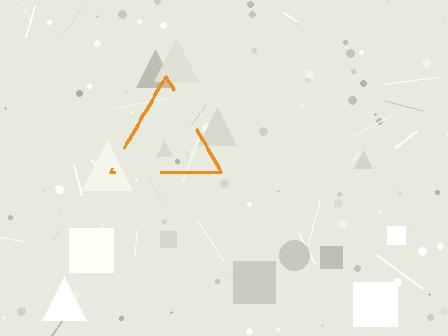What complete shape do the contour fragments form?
The contour fragments form a triangle.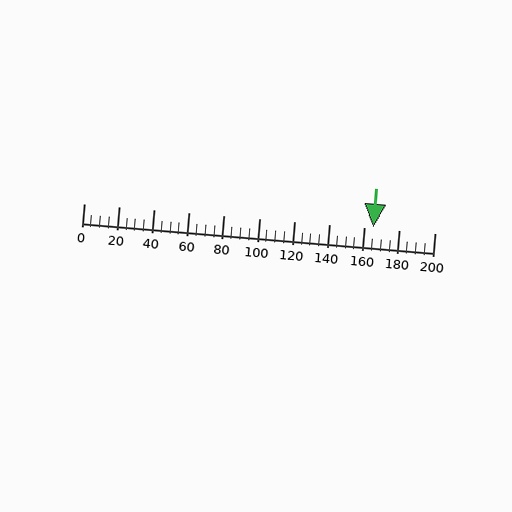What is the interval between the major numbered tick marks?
The major tick marks are spaced 20 units apart.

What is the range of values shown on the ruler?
The ruler shows values from 0 to 200.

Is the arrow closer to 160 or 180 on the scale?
The arrow is closer to 160.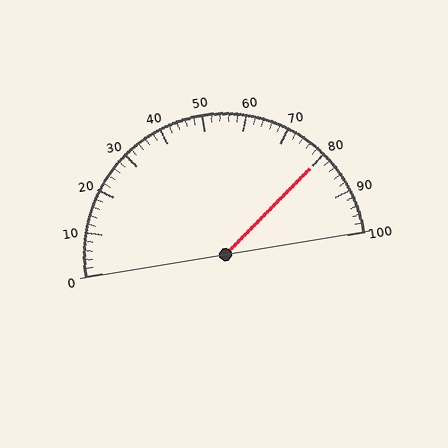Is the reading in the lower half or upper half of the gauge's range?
The reading is in the upper half of the range (0 to 100).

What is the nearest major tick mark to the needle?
The nearest major tick mark is 80.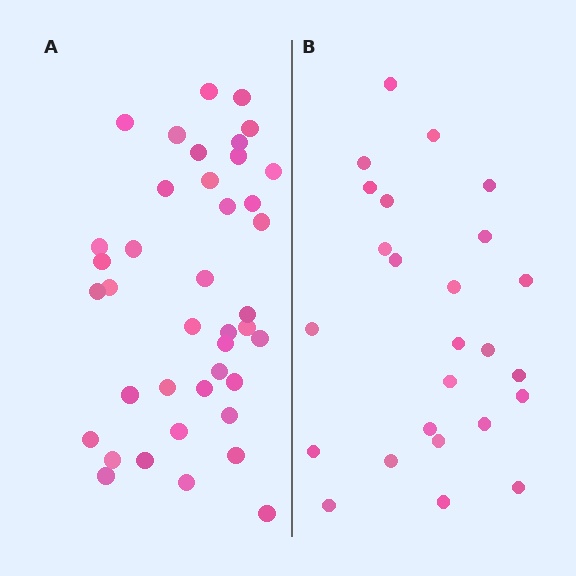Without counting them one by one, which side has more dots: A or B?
Region A (the left region) has more dots.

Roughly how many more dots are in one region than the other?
Region A has approximately 15 more dots than region B.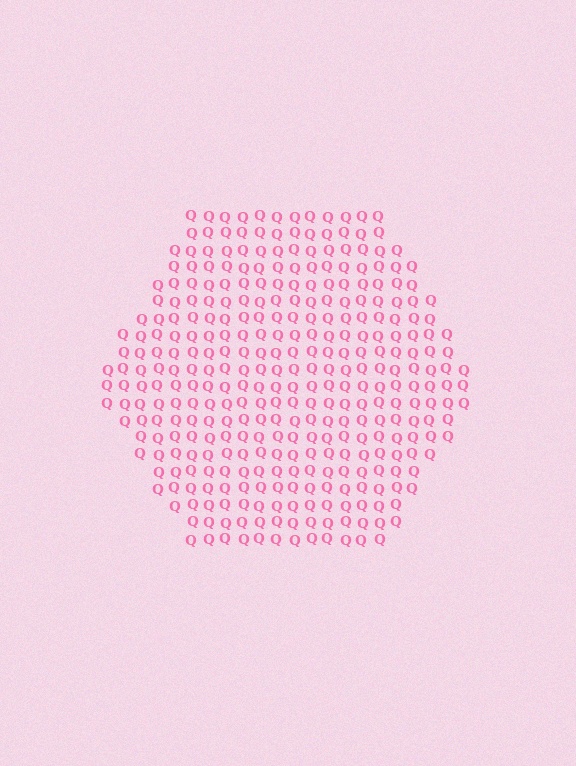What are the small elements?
The small elements are letter Q's.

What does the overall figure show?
The overall figure shows a hexagon.